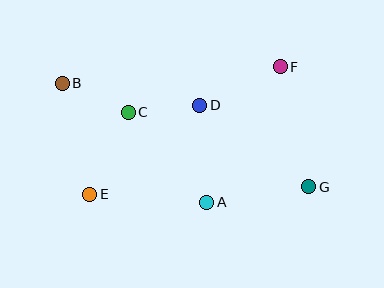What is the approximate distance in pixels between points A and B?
The distance between A and B is approximately 187 pixels.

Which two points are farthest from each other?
Points B and G are farthest from each other.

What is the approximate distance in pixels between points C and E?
The distance between C and E is approximately 91 pixels.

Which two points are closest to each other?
Points C and D are closest to each other.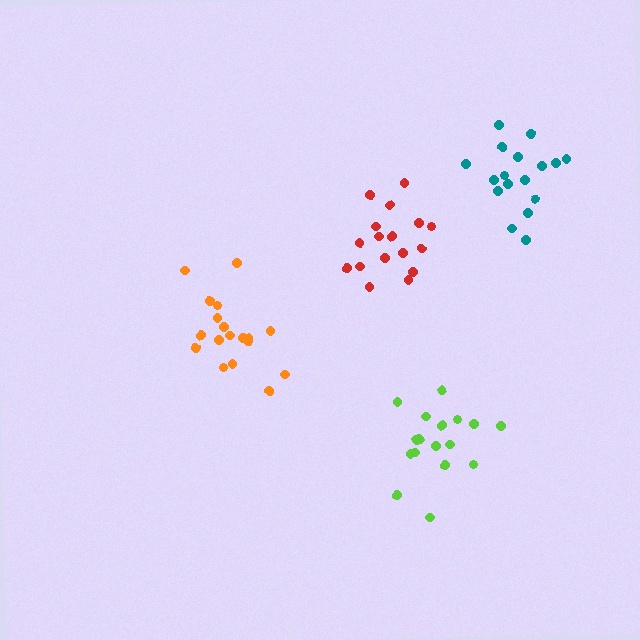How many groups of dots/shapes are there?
There are 4 groups.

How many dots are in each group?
Group 1: 18 dots, Group 2: 17 dots, Group 3: 17 dots, Group 4: 17 dots (69 total).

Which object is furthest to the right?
The teal cluster is rightmost.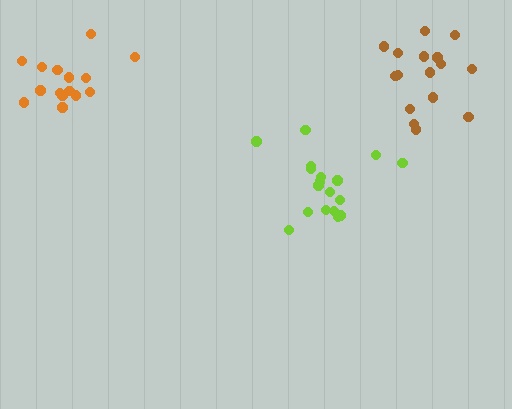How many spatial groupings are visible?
There are 3 spatial groupings.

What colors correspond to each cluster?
The clusters are colored: lime, brown, orange.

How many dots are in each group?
Group 1: 18 dots, Group 2: 16 dots, Group 3: 15 dots (49 total).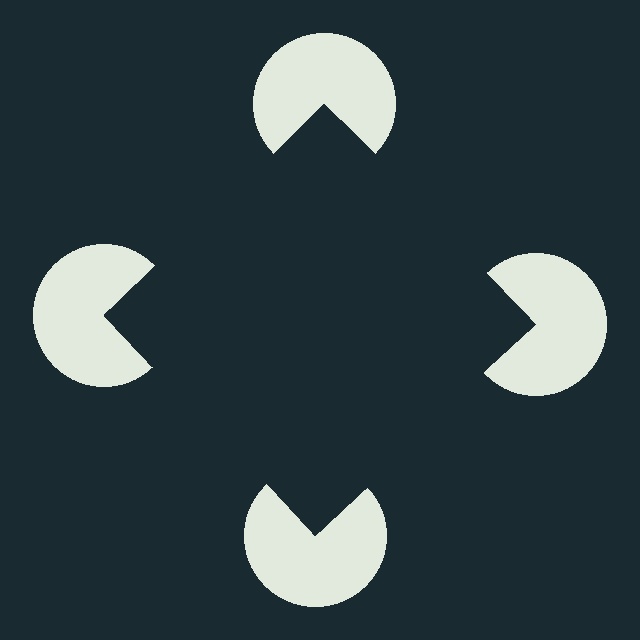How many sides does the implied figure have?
4 sides.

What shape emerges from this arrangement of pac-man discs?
An illusory square — its edges are inferred from the aligned wedge cuts in the pac-man discs, not physically drawn.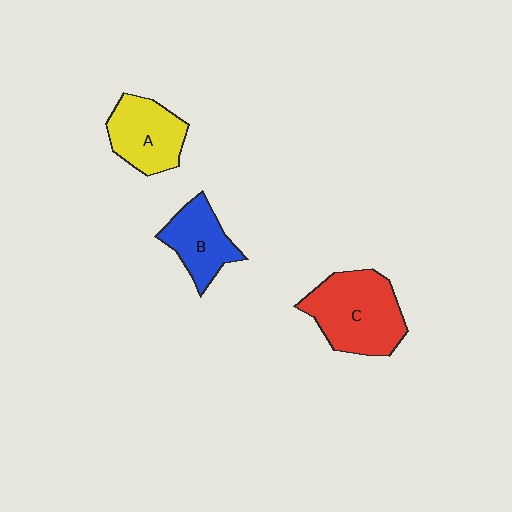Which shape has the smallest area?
Shape B (blue).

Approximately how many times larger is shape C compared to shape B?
Approximately 1.6 times.